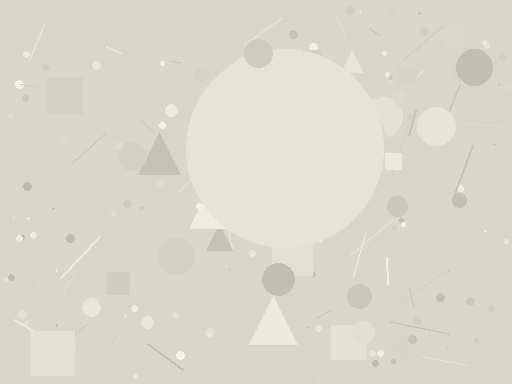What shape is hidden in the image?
A circle is hidden in the image.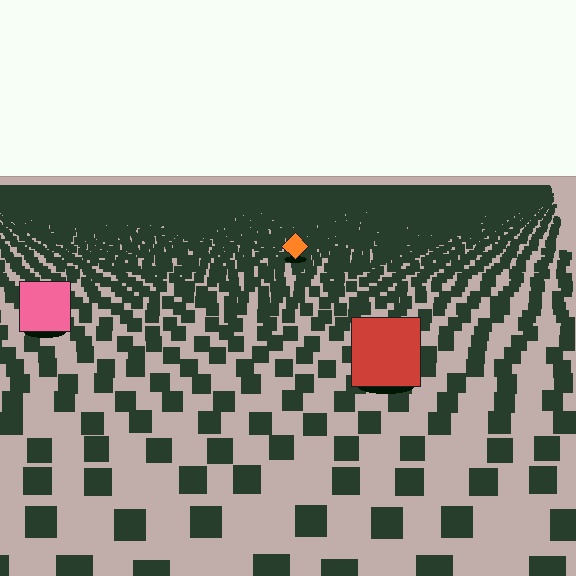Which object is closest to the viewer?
The red square is closest. The texture marks near it are larger and more spread out.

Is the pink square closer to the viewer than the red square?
No. The red square is closer — you can tell from the texture gradient: the ground texture is coarser near it.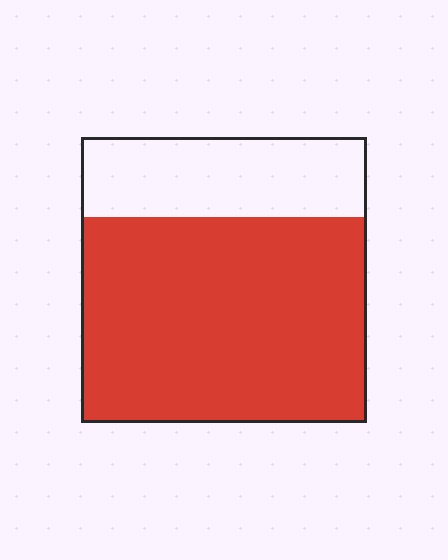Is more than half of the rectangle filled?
Yes.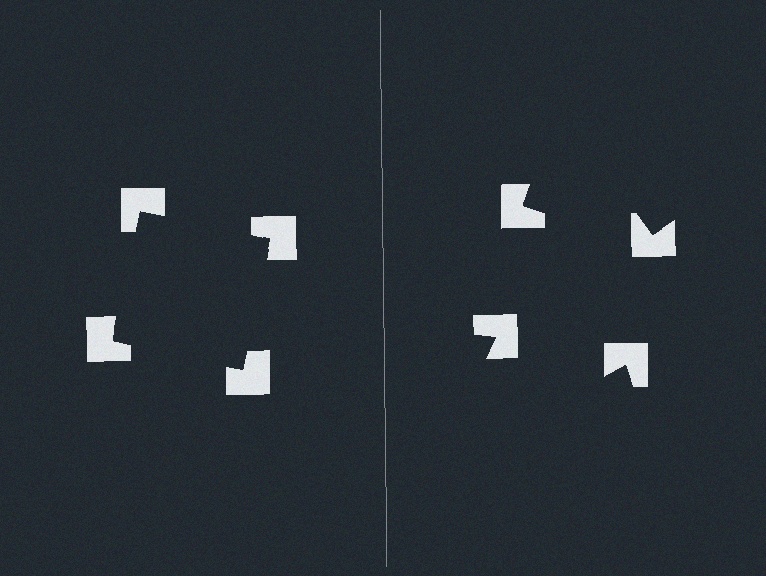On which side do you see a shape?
An illusory square appears on the left side. On the right side the wedge cuts are rotated, so no coherent shape forms.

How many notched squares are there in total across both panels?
8 — 4 on each side.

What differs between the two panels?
The notched squares are positioned identically on both sides; only the wedge orientations differ. On the left they align to a square; on the right they are misaligned.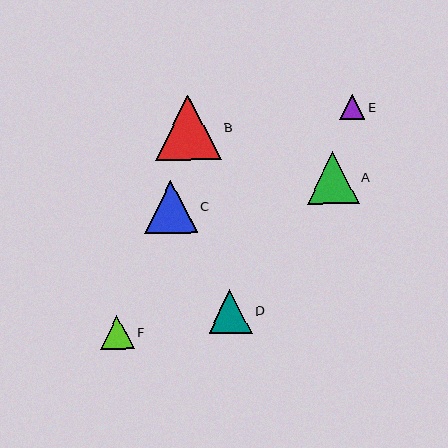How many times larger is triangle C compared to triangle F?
Triangle C is approximately 1.6 times the size of triangle F.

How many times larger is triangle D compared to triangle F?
Triangle D is approximately 1.3 times the size of triangle F.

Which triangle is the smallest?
Triangle E is the smallest with a size of approximately 25 pixels.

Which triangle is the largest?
Triangle B is the largest with a size of approximately 66 pixels.